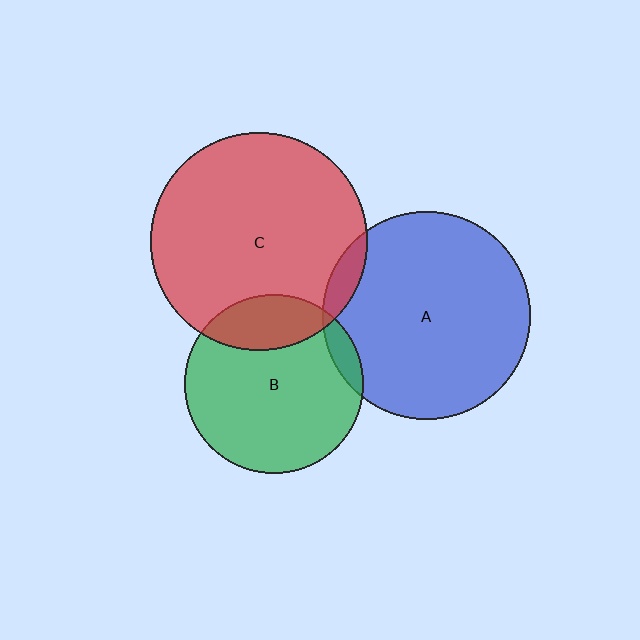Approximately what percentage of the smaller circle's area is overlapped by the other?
Approximately 5%.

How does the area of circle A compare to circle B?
Approximately 1.4 times.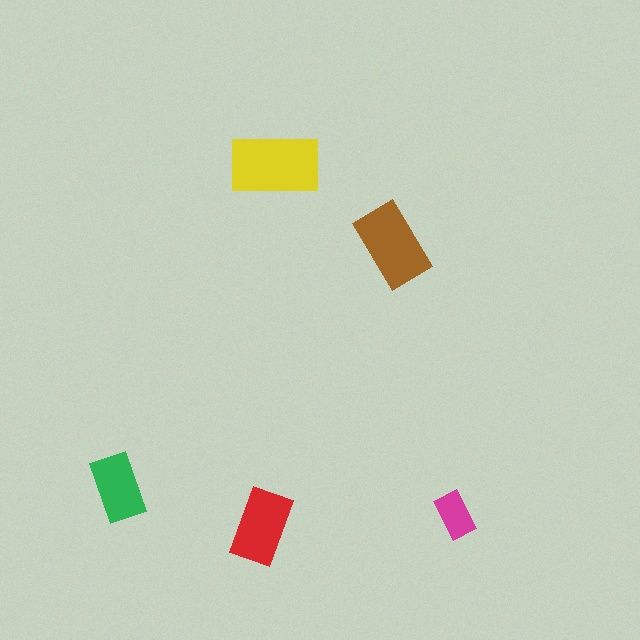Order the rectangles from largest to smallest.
the yellow one, the brown one, the red one, the green one, the magenta one.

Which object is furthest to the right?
The magenta rectangle is rightmost.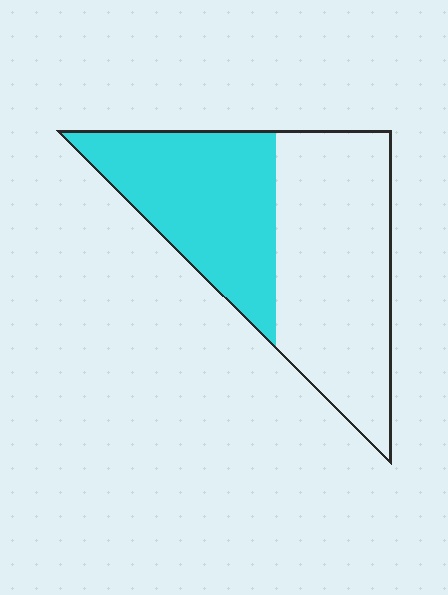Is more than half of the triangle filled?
No.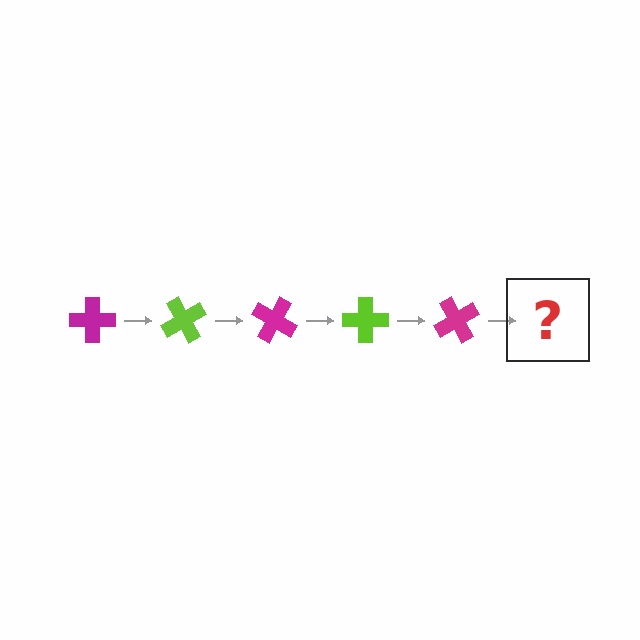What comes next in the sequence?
The next element should be a lime cross, rotated 300 degrees from the start.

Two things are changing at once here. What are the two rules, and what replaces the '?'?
The two rules are that it rotates 60 degrees each step and the color cycles through magenta and lime. The '?' should be a lime cross, rotated 300 degrees from the start.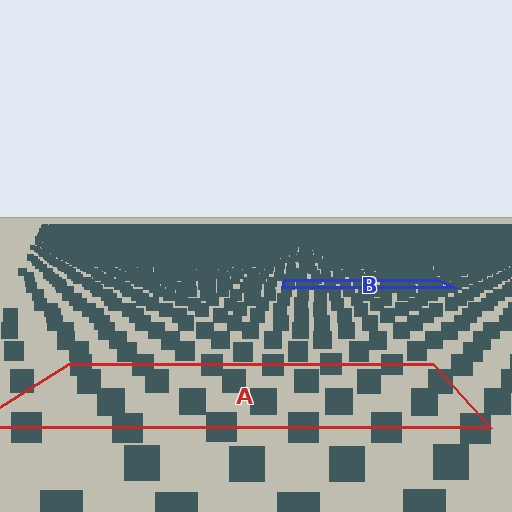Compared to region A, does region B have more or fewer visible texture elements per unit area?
Region B has more texture elements per unit area — they are packed more densely because it is farther away.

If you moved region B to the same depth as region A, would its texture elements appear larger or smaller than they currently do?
They would appear larger. At a closer depth, the same texture elements are projected at a bigger on-screen size.